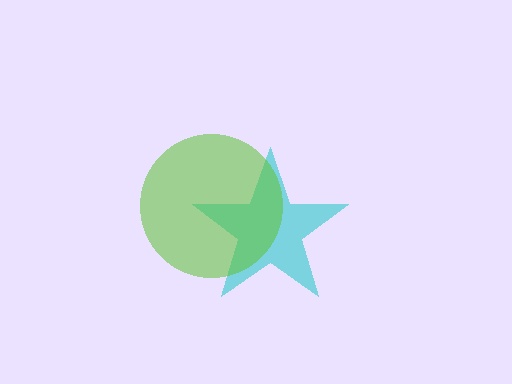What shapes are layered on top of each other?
The layered shapes are: a cyan star, a lime circle.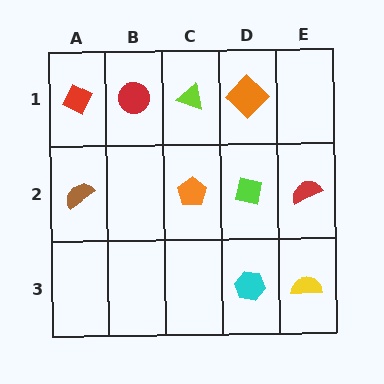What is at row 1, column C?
A lime triangle.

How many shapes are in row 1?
4 shapes.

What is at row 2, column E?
A red semicircle.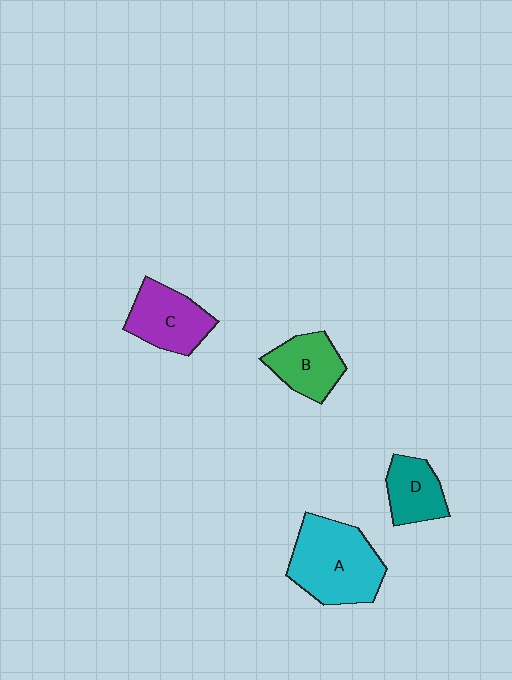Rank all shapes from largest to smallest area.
From largest to smallest: A (cyan), C (purple), B (green), D (teal).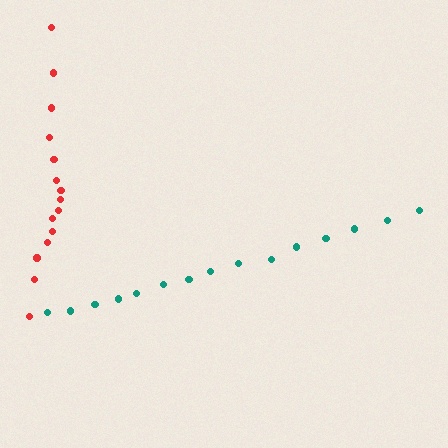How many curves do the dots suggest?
There are 2 distinct paths.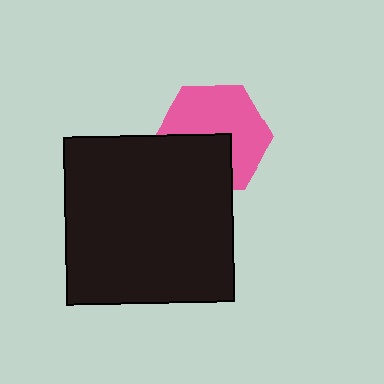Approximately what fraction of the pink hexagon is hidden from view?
Roughly 40% of the pink hexagon is hidden behind the black square.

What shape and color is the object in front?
The object in front is a black square.